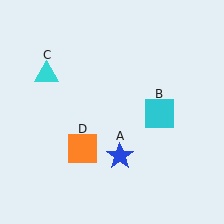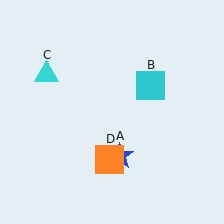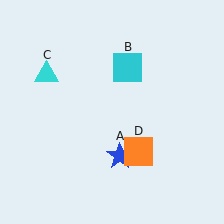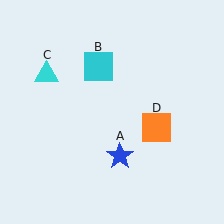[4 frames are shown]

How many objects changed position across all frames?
2 objects changed position: cyan square (object B), orange square (object D).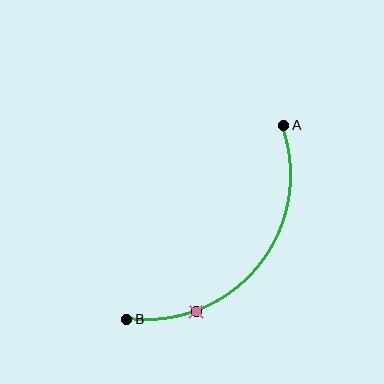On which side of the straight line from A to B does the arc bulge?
The arc bulges below and to the right of the straight line connecting A and B.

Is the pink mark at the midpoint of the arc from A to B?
No. The pink mark lies on the arc but is closer to endpoint B. The arc midpoint would be at the point on the curve equidistant along the arc from both A and B.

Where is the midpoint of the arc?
The arc midpoint is the point on the curve farthest from the straight line joining A and B. It sits below and to the right of that line.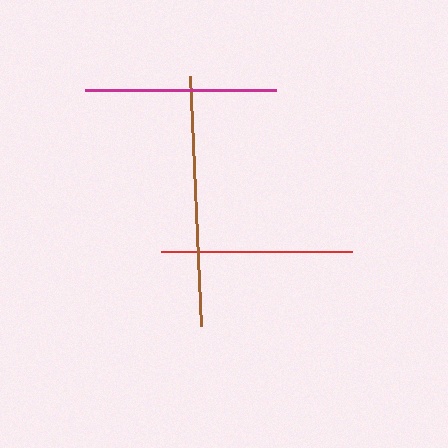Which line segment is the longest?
The brown line is the longest at approximately 250 pixels.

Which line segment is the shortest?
The red line is the shortest at approximately 191 pixels.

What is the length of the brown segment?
The brown segment is approximately 250 pixels long.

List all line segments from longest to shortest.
From longest to shortest: brown, magenta, red.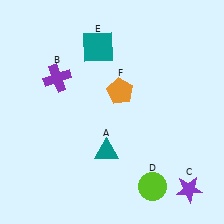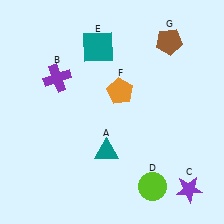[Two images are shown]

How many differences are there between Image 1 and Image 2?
There is 1 difference between the two images.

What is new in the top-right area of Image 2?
A brown pentagon (G) was added in the top-right area of Image 2.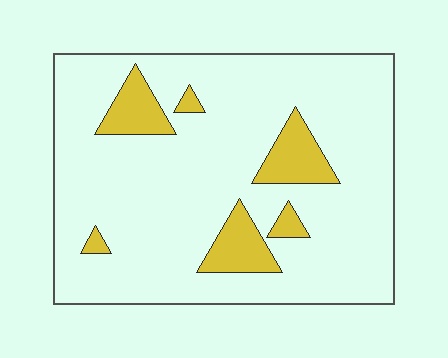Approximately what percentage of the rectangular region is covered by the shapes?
Approximately 15%.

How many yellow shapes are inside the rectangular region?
6.